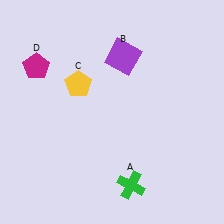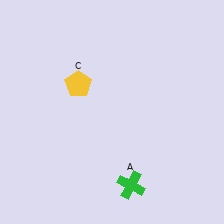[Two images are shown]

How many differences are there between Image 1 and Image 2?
There are 2 differences between the two images.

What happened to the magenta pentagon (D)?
The magenta pentagon (D) was removed in Image 2. It was in the top-left area of Image 1.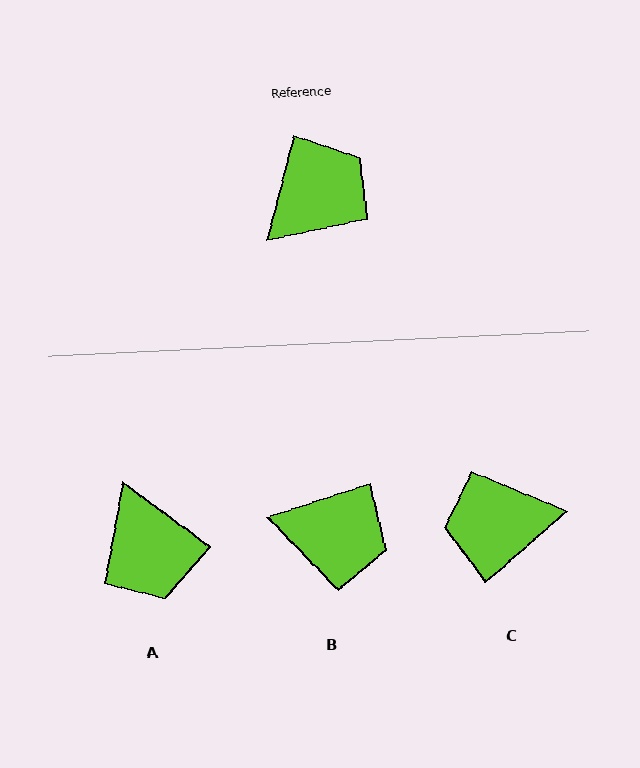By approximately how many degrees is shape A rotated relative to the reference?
Approximately 112 degrees clockwise.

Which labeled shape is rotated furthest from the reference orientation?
C, about 146 degrees away.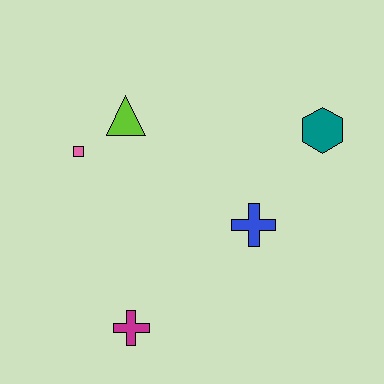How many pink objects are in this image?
There is 1 pink object.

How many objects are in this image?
There are 5 objects.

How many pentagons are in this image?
There are no pentagons.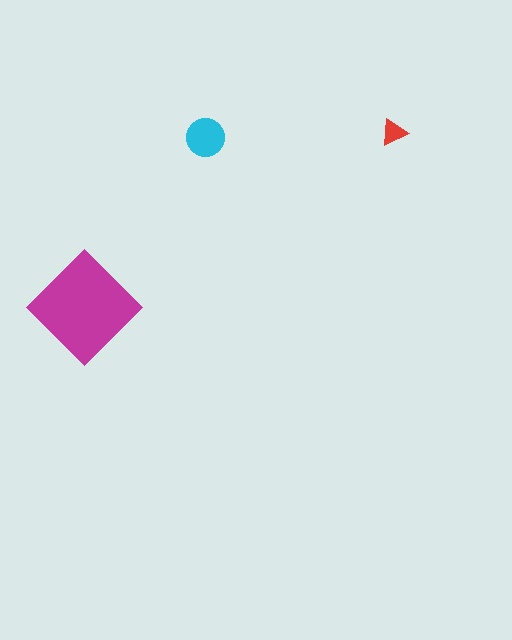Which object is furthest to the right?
The red triangle is rightmost.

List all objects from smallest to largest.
The red triangle, the cyan circle, the magenta diamond.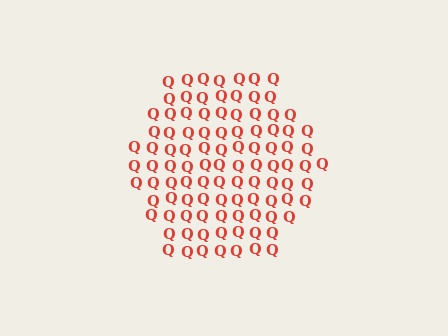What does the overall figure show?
The overall figure shows a hexagon.